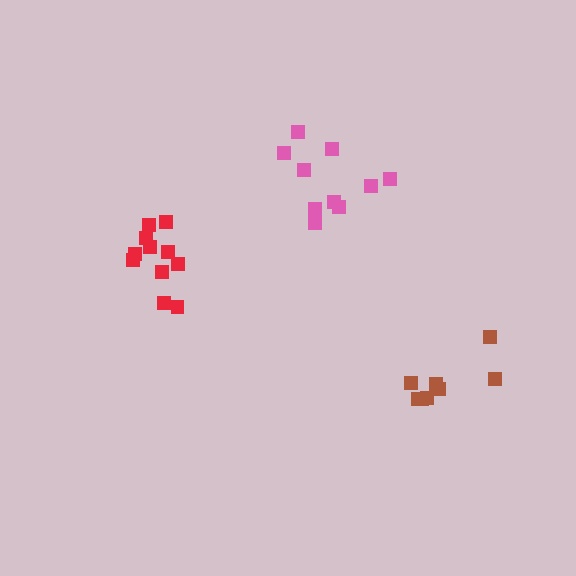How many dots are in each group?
Group 1: 9 dots, Group 2: 11 dots, Group 3: 10 dots (30 total).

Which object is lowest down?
The brown cluster is bottommost.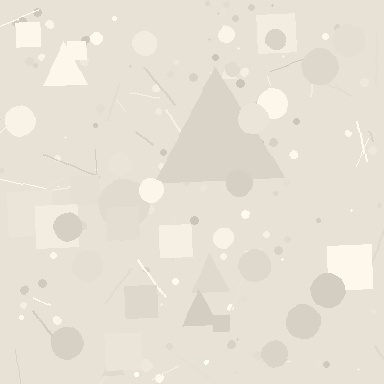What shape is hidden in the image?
A triangle is hidden in the image.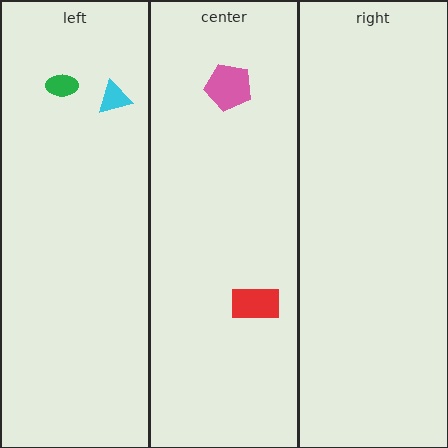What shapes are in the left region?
The green ellipse, the cyan triangle.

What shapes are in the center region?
The pink pentagon, the red rectangle.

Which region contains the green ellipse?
The left region.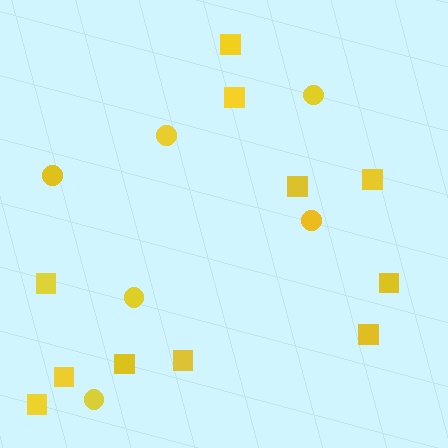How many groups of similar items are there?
There are 2 groups: one group of circles (6) and one group of squares (11).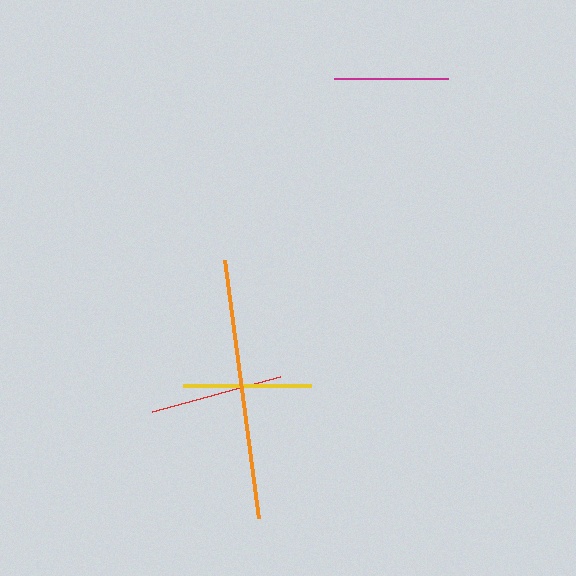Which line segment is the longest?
The orange line is the longest at approximately 260 pixels.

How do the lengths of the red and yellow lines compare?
The red and yellow lines are approximately the same length.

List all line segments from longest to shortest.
From longest to shortest: orange, red, yellow, magenta.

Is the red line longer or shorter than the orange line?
The orange line is longer than the red line.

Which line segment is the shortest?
The magenta line is the shortest at approximately 114 pixels.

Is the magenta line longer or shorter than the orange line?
The orange line is longer than the magenta line.